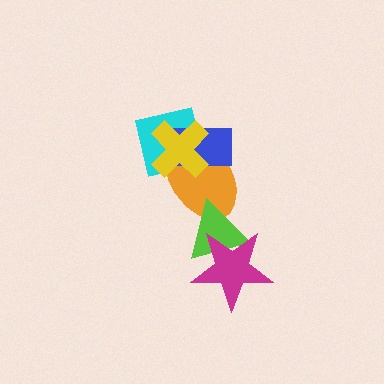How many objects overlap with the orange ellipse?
4 objects overlap with the orange ellipse.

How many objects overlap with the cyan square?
3 objects overlap with the cyan square.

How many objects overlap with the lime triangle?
2 objects overlap with the lime triangle.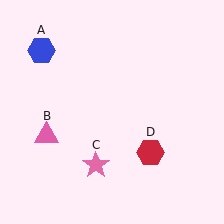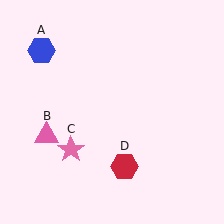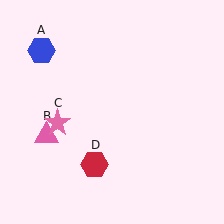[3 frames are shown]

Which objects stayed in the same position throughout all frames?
Blue hexagon (object A) and pink triangle (object B) remained stationary.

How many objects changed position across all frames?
2 objects changed position: pink star (object C), red hexagon (object D).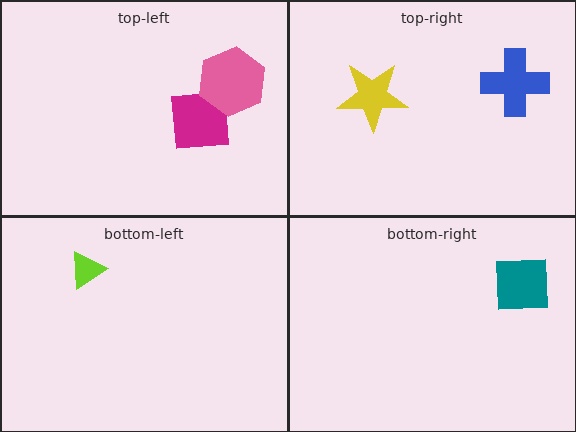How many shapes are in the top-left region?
2.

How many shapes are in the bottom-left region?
1.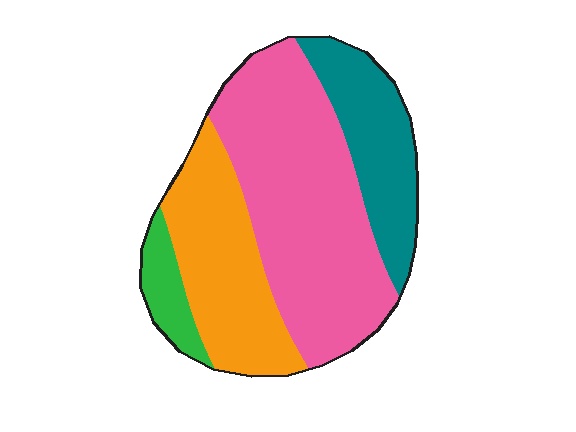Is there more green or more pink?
Pink.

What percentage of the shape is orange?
Orange takes up about one quarter (1/4) of the shape.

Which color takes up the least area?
Green, at roughly 5%.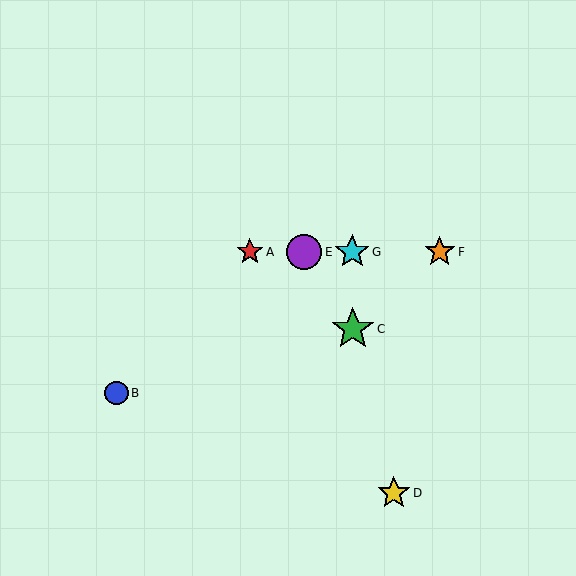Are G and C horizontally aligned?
No, G is at y≈252 and C is at y≈329.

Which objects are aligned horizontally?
Objects A, E, F, G are aligned horizontally.